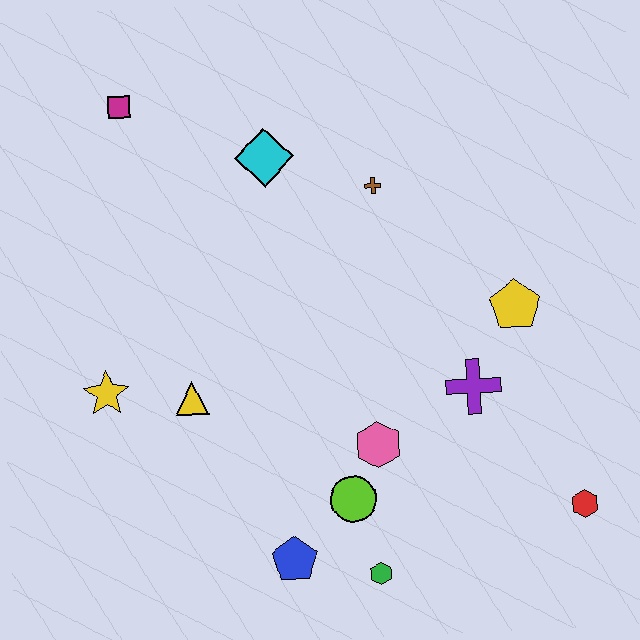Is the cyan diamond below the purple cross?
No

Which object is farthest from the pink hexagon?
The magenta square is farthest from the pink hexagon.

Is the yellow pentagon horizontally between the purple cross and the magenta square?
No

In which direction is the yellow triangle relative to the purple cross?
The yellow triangle is to the left of the purple cross.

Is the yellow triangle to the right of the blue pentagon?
No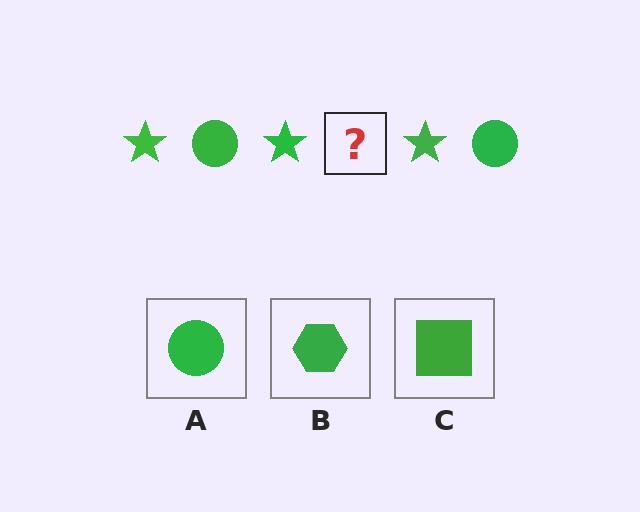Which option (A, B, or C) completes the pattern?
A.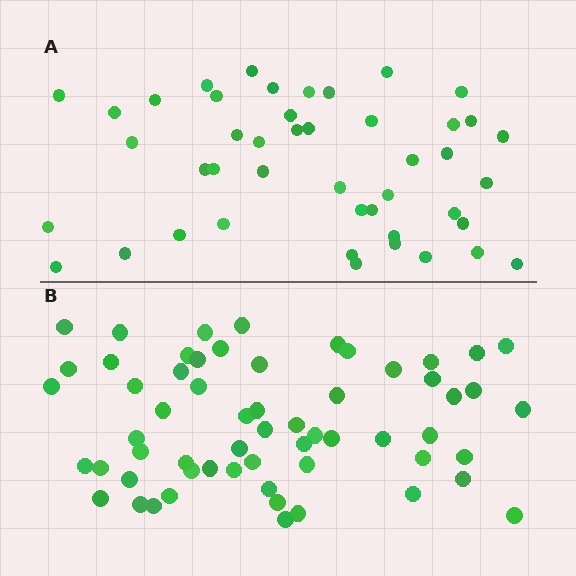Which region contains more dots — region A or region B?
Region B (the bottom region) has more dots.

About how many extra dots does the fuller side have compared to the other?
Region B has approximately 15 more dots than region A.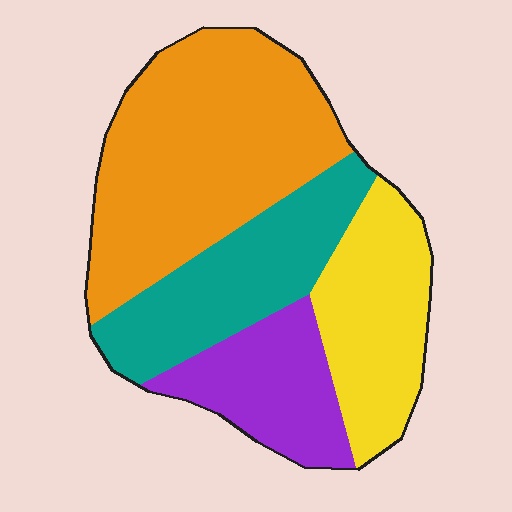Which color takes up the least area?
Purple, at roughly 15%.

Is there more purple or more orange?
Orange.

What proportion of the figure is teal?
Teal covers about 20% of the figure.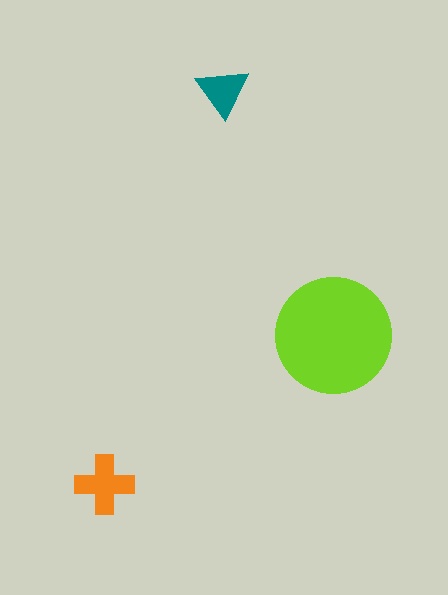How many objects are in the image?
There are 3 objects in the image.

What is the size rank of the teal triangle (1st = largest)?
3rd.